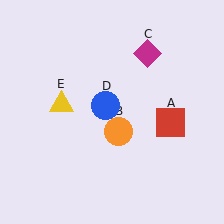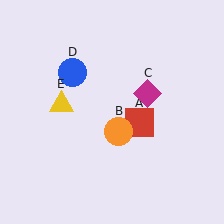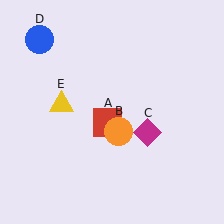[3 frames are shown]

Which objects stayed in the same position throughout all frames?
Orange circle (object B) and yellow triangle (object E) remained stationary.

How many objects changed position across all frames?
3 objects changed position: red square (object A), magenta diamond (object C), blue circle (object D).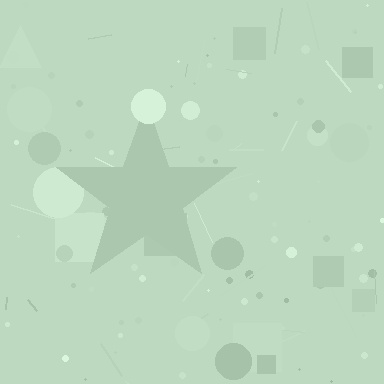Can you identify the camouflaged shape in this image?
The camouflaged shape is a star.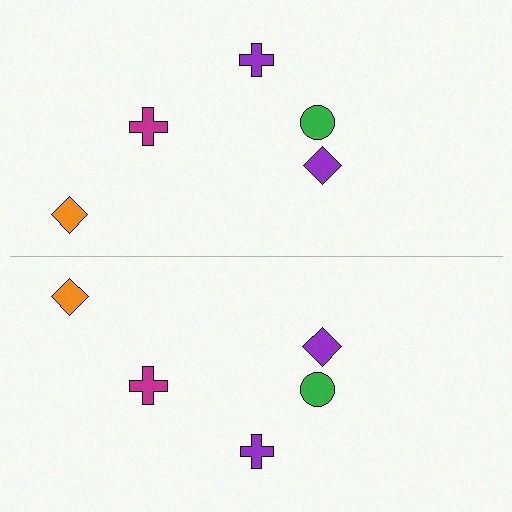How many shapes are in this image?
There are 10 shapes in this image.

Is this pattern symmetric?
Yes, this pattern has bilateral (reflection) symmetry.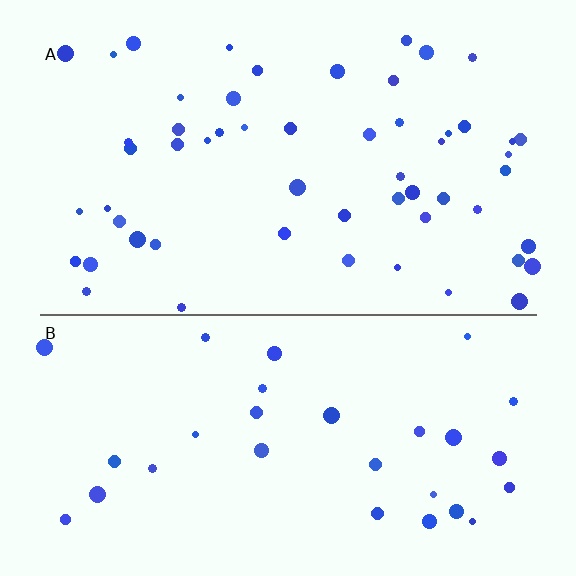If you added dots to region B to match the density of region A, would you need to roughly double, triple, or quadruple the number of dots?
Approximately double.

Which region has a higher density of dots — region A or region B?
A (the top).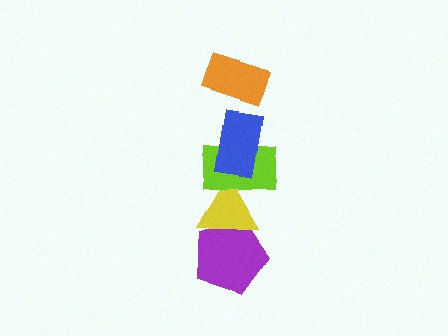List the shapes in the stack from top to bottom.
From top to bottom: the orange rectangle, the blue rectangle, the lime rectangle, the yellow triangle, the purple pentagon.